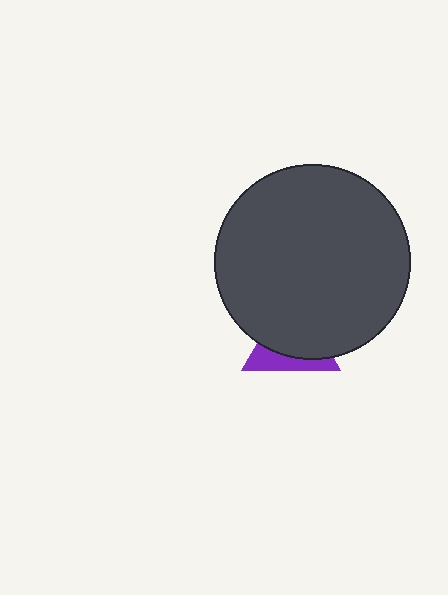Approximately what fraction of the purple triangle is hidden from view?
Roughly 66% of the purple triangle is hidden behind the dark gray circle.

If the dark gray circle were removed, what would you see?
You would see the complete purple triangle.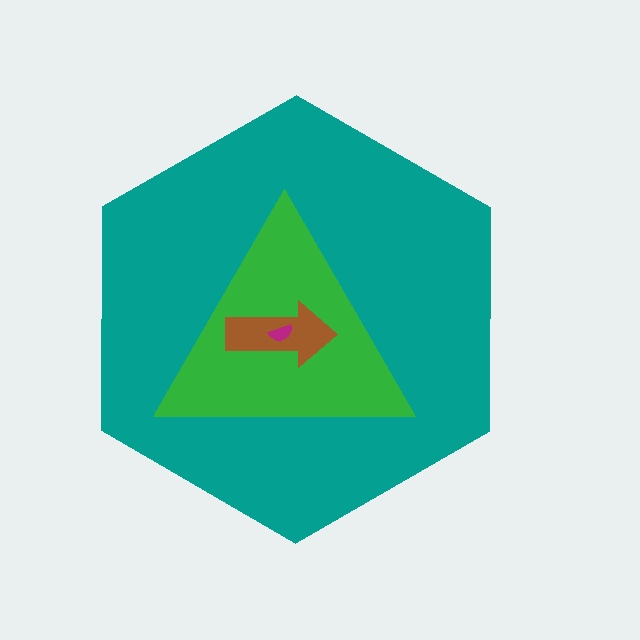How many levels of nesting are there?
4.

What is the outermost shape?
The teal hexagon.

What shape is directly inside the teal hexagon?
The green triangle.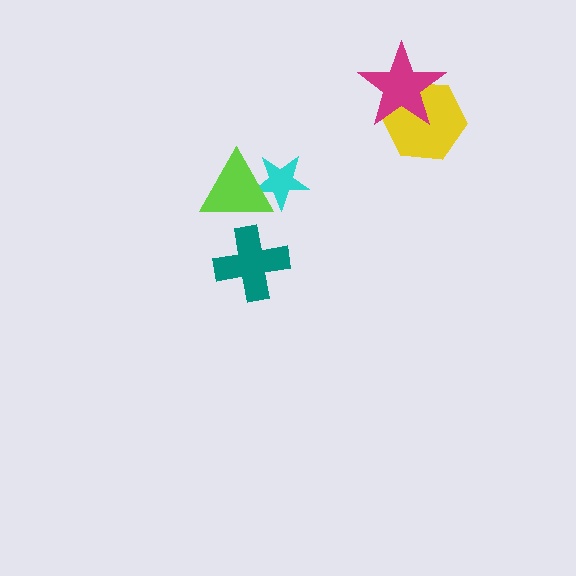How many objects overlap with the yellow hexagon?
1 object overlaps with the yellow hexagon.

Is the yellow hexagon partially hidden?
Yes, it is partially covered by another shape.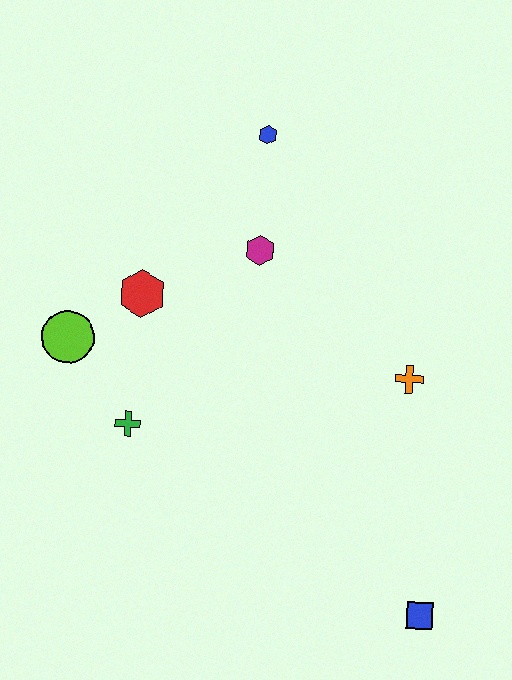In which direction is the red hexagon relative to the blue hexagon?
The red hexagon is below the blue hexagon.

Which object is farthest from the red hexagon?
The blue square is farthest from the red hexagon.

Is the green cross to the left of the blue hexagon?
Yes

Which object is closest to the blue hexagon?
The magenta hexagon is closest to the blue hexagon.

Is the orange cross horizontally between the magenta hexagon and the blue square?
Yes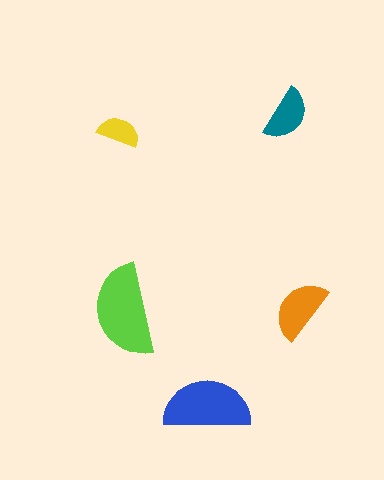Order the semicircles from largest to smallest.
the lime one, the blue one, the orange one, the teal one, the yellow one.